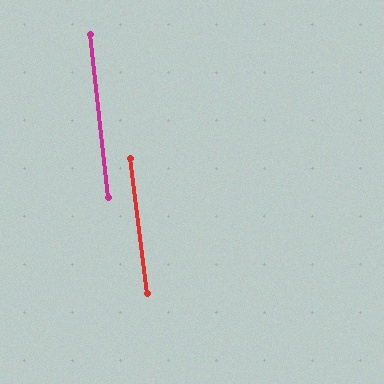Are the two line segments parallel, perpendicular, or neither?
Parallel — their directions differ by only 1.1°.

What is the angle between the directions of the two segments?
Approximately 1 degree.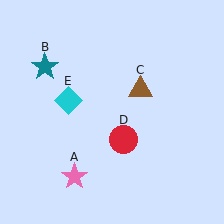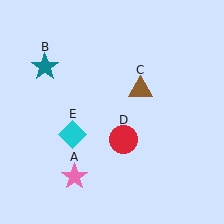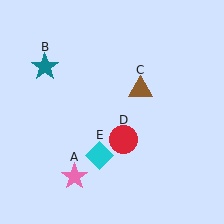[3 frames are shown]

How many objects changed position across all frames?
1 object changed position: cyan diamond (object E).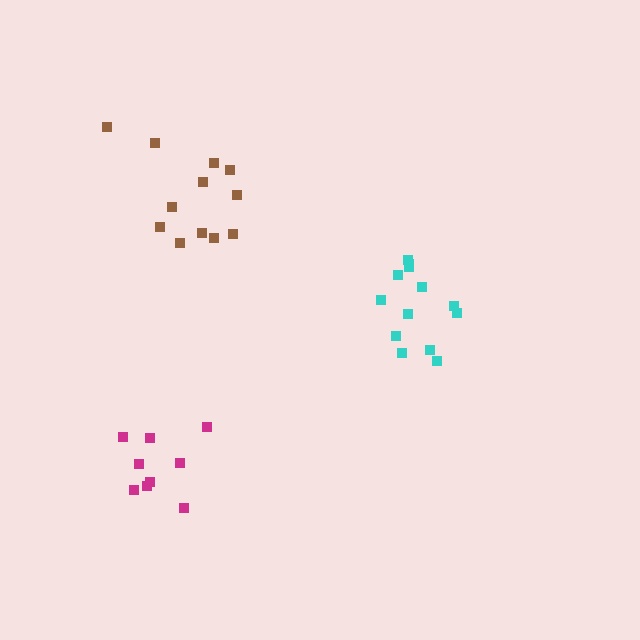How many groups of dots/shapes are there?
There are 3 groups.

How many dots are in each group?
Group 1: 13 dots, Group 2: 12 dots, Group 3: 9 dots (34 total).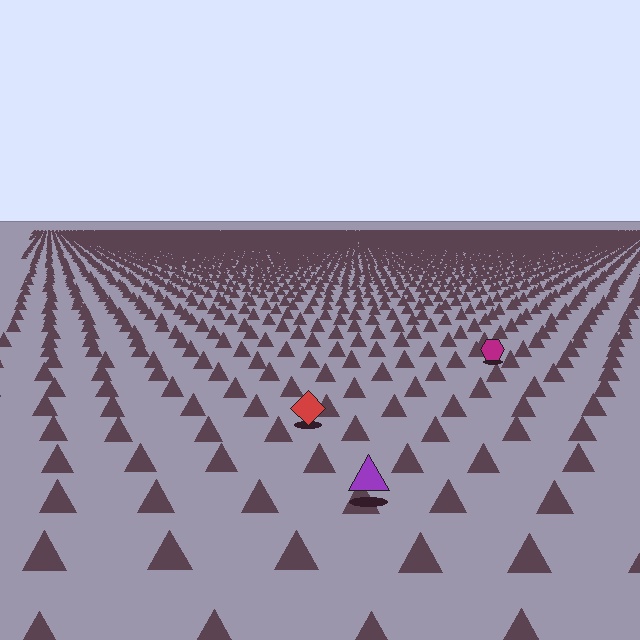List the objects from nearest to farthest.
From nearest to farthest: the purple triangle, the red diamond, the magenta hexagon.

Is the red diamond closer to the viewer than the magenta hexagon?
Yes. The red diamond is closer — you can tell from the texture gradient: the ground texture is coarser near it.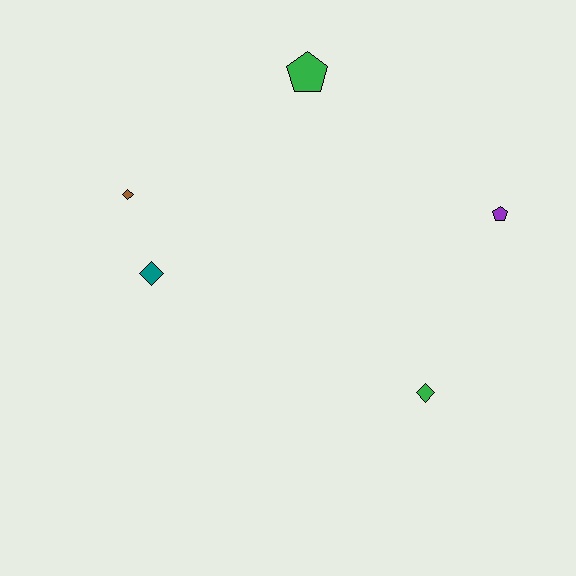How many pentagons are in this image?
There are 2 pentagons.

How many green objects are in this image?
There are 2 green objects.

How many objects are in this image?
There are 5 objects.